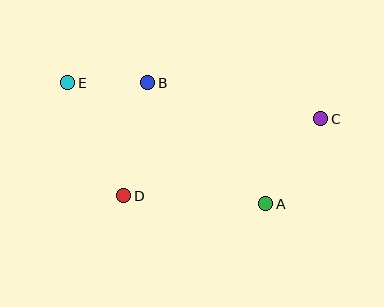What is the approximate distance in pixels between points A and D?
The distance between A and D is approximately 142 pixels.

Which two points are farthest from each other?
Points C and E are farthest from each other.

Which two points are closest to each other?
Points B and E are closest to each other.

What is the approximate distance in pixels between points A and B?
The distance between A and B is approximately 169 pixels.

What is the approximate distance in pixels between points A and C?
The distance between A and C is approximately 101 pixels.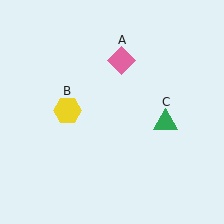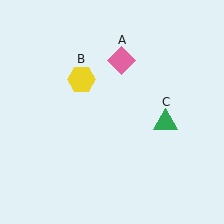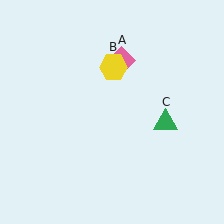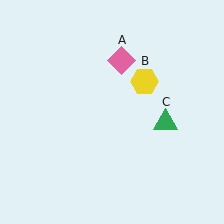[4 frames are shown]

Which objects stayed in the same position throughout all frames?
Pink diamond (object A) and green triangle (object C) remained stationary.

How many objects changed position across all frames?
1 object changed position: yellow hexagon (object B).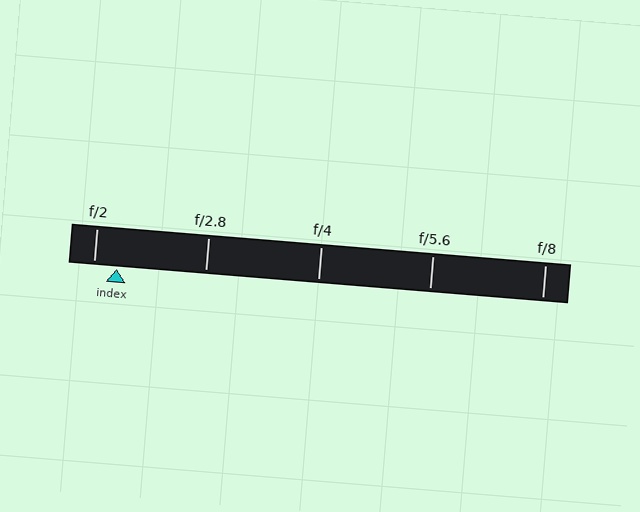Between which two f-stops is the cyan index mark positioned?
The index mark is between f/2 and f/2.8.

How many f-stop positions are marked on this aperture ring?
There are 5 f-stop positions marked.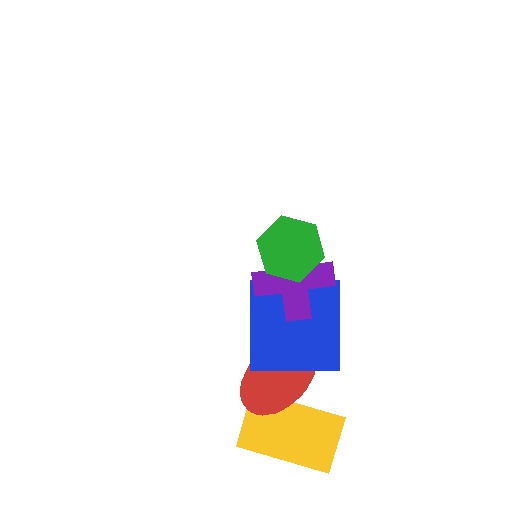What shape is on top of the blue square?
The purple cross is on top of the blue square.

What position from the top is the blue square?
The blue square is 3rd from the top.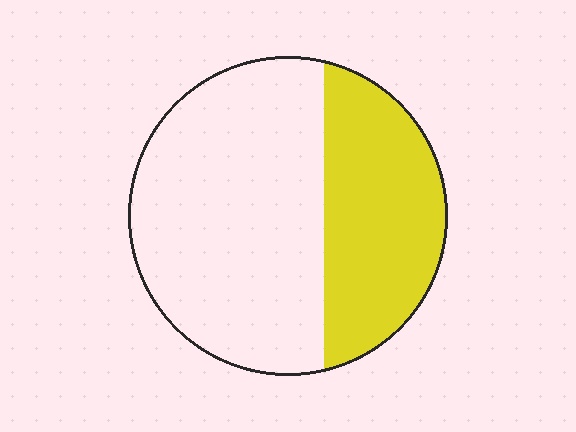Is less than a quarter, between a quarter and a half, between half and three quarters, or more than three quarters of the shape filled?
Between a quarter and a half.